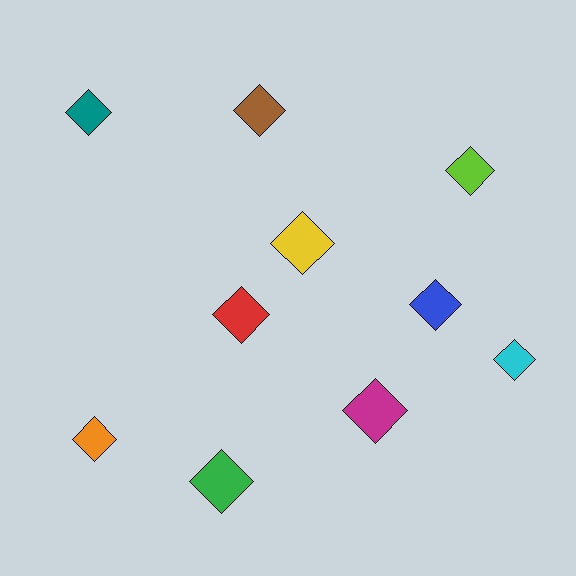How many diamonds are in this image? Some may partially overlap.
There are 10 diamonds.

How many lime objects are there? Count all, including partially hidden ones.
There is 1 lime object.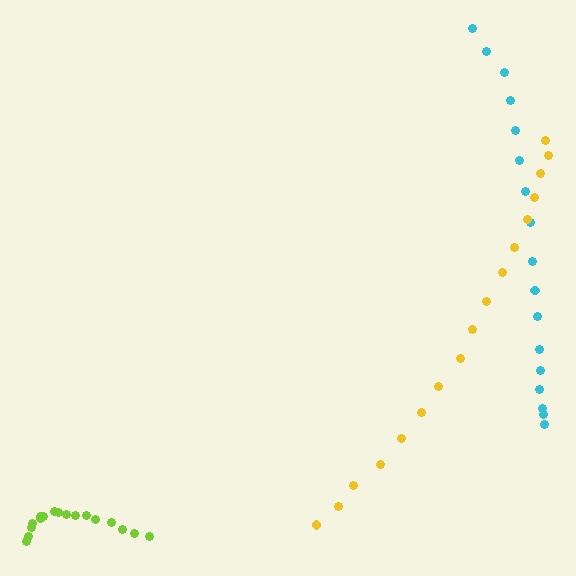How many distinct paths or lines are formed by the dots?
There are 3 distinct paths.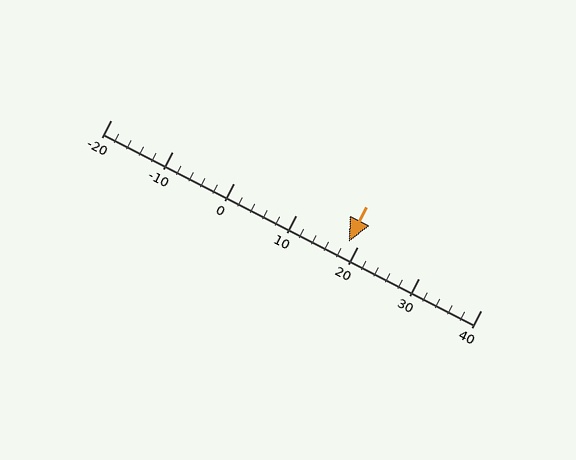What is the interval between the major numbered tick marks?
The major tick marks are spaced 10 units apart.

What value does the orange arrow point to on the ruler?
The orange arrow points to approximately 19.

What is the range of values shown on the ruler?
The ruler shows values from -20 to 40.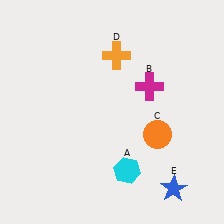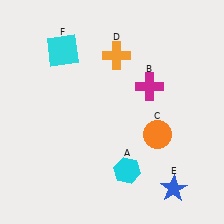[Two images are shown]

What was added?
A cyan square (F) was added in Image 2.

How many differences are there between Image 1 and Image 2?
There is 1 difference between the two images.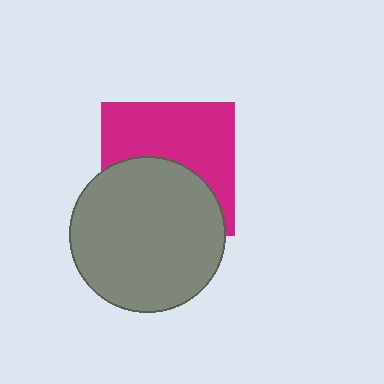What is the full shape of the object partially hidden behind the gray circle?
The partially hidden object is a magenta square.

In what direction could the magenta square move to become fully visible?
The magenta square could move up. That would shift it out from behind the gray circle entirely.